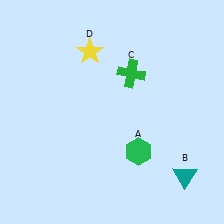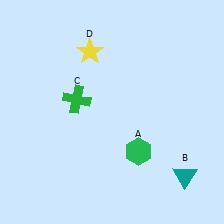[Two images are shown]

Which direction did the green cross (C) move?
The green cross (C) moved left.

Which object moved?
The green cross (C) moved left.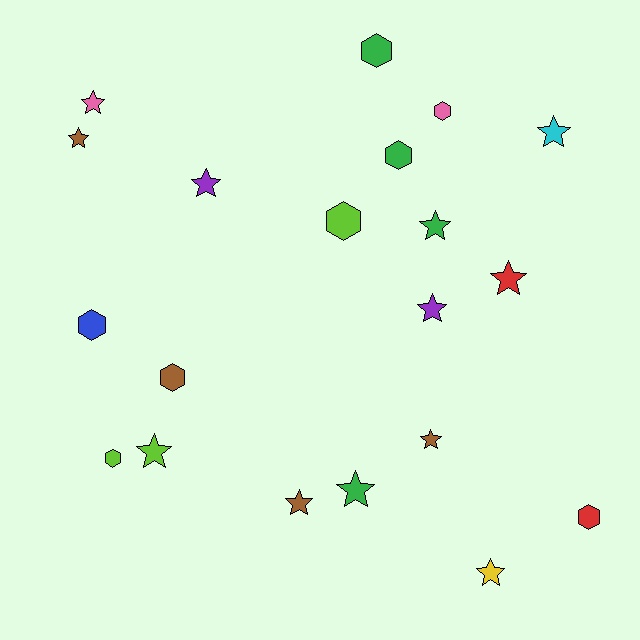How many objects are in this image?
There are 20 objects.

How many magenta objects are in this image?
There are no magenta objects.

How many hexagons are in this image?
There are 8 hexagons.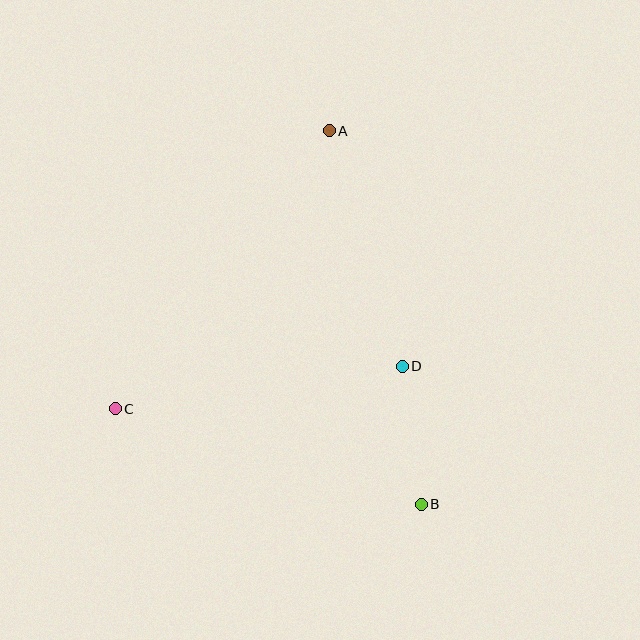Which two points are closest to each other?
Points B and D are closest to each other.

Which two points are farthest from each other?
Points A and B are farthest from each other.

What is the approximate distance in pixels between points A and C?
The distance between A and C is approximately 351 pixels.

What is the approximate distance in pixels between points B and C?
The distance between B and C is approximately 320 pixels.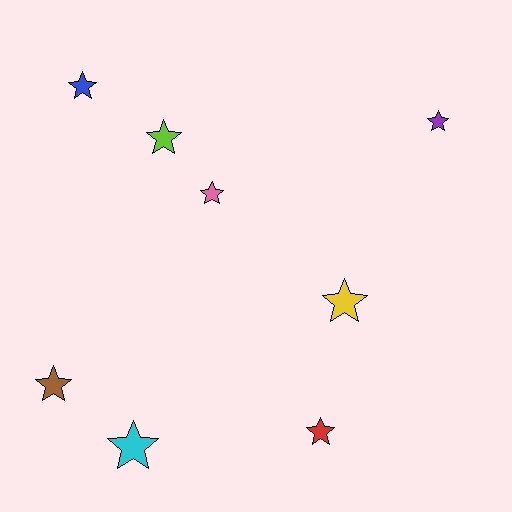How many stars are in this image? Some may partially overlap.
There are 8 stars.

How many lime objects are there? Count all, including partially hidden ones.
There is 1 lime object.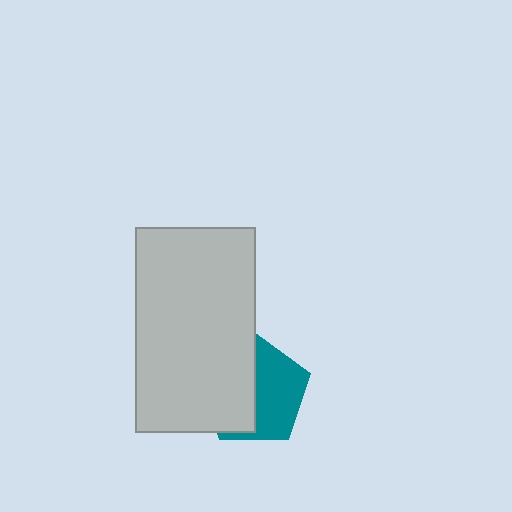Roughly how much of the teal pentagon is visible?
About half of it is visible (roughly 51%).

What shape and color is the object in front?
The object in front is a light gray rectangle.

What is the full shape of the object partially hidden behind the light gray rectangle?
The partially hidden object is a teal pentagon.